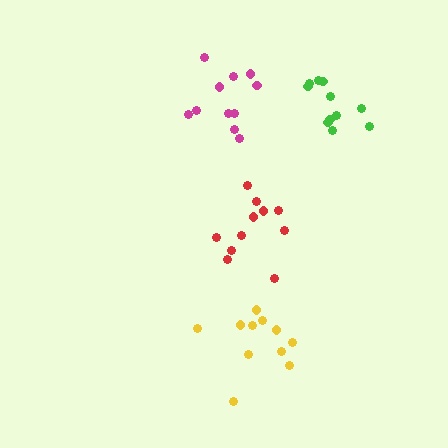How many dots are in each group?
Group 1: 11 dots, Group 2: 11 dots, Group 3: 11 dots, Group 4: 11 dots (44 total).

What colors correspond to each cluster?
The clusters are colored: green, red, yellow, magenta.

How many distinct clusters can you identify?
There are 4 distinct clusters.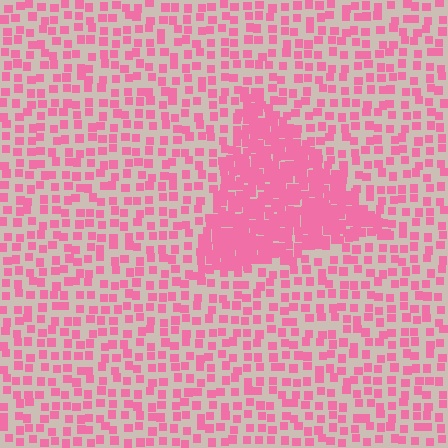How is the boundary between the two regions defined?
The boundary is defined by a change in element density (approximately 2.7x ratio). All elements are the same color, size, and shape.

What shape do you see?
I see a triangle.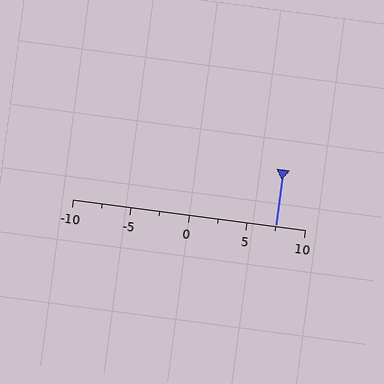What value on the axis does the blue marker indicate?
The marker indicates approximately 7.5.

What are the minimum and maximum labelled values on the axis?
The axis runs from -10 to 10.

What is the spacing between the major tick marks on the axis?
The major ticks are spaced 5 apart.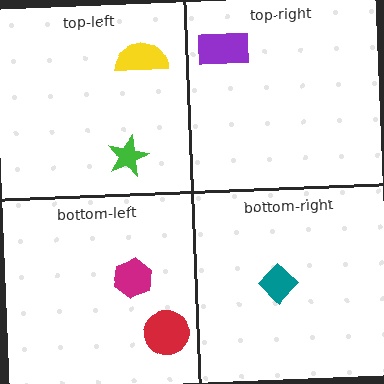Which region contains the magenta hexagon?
The bottom-left region.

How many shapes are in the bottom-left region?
2.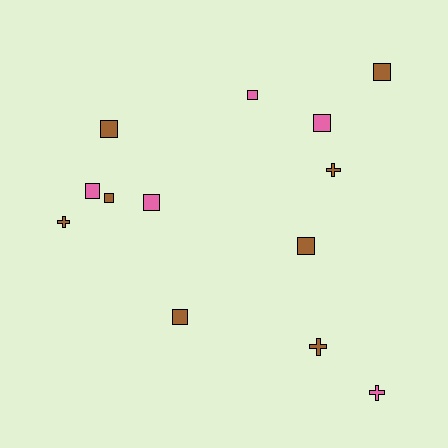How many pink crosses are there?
There is 1 pink cross.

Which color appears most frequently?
Brown, with 8 objects.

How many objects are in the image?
There are 13 objects.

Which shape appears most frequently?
Square, with 9 objects.